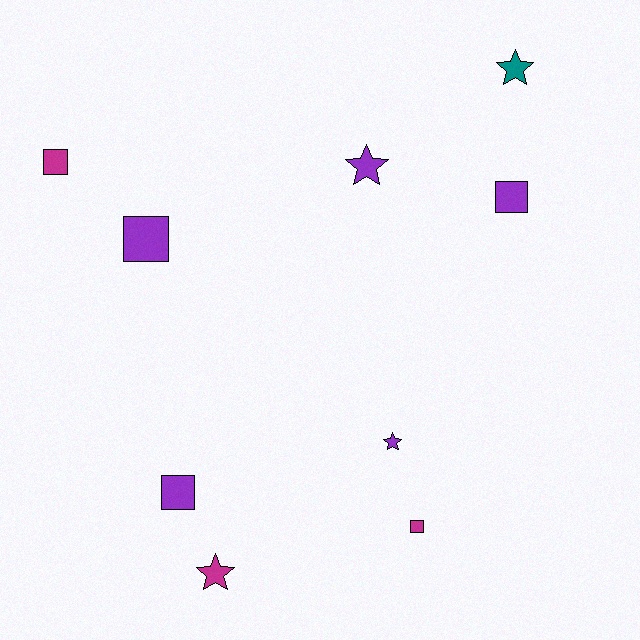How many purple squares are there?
There are 3 purple squares.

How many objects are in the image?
There are 9 objects.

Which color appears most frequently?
Purple, with 5 objects.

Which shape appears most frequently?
Square, with 5 objects.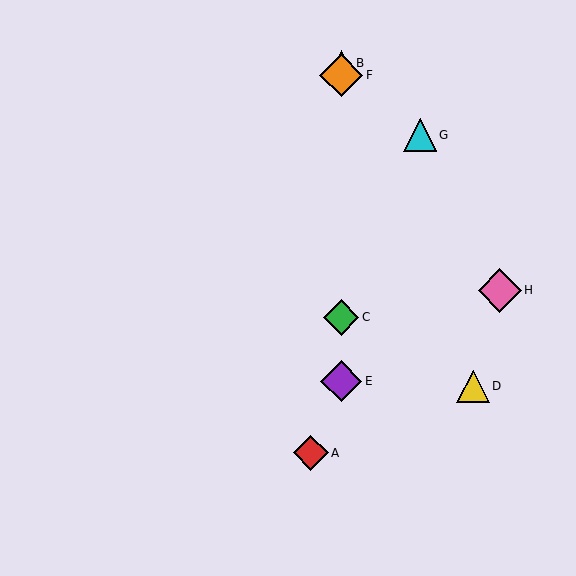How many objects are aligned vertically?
4 objects (B, C, E, F) are aligned vertically.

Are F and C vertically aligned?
Yes, both are at x≈341.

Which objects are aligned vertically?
Objects B, C, E, F are aligned vertically.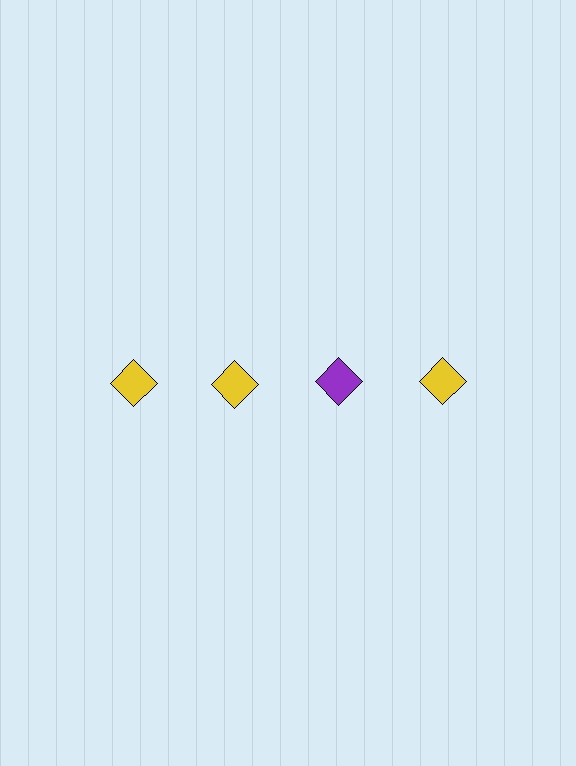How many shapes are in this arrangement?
There are 4 shapes arranged in a grid pattern.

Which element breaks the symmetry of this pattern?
The purple diamond in the top row, center column breaks the symmetry. All other shapes are yellow diamonds.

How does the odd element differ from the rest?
It has a different color: purple instead of yellow.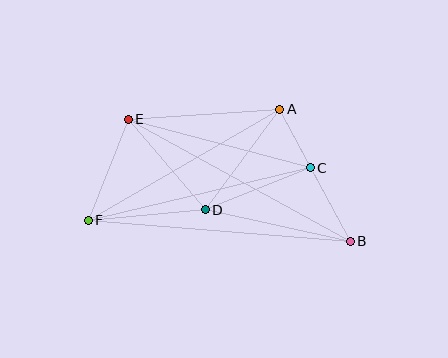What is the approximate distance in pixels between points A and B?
The distance between A and B is approximately 150 pixels.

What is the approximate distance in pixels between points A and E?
The distance between A and E is approximately 152 pixels.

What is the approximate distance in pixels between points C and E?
The distance between C and E is approximately 189 pixels.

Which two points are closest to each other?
Points A and C are closest to each other.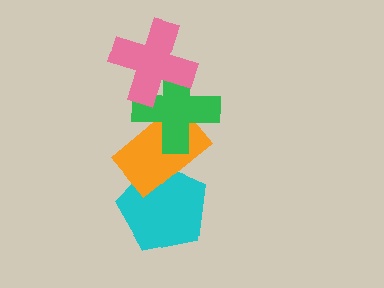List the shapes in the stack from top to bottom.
From top to bottom: the pink cross, the green cross, the orange rectangle, the cyan pentagon.